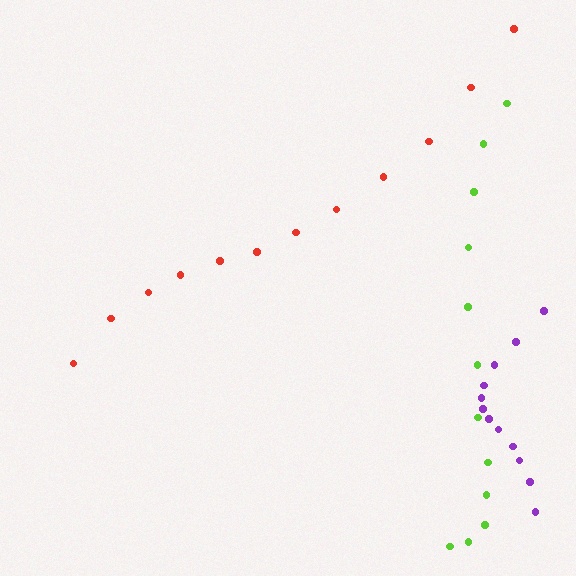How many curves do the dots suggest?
There are 3 distinct paths.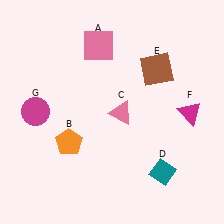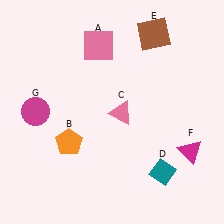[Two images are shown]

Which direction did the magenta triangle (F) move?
The magenta triangle (F) moved down.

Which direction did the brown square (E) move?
The brown square (E) moved up.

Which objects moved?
The objects that moved are: the brown square (E), the magenta triangle (F).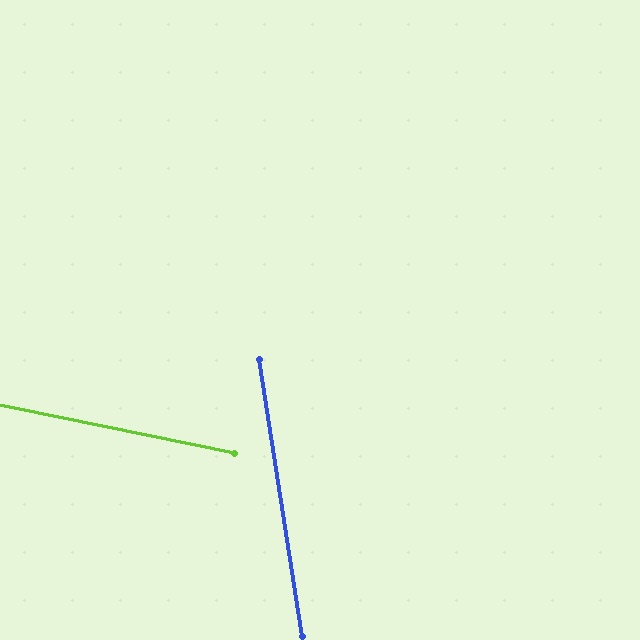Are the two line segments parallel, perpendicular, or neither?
Neither parallel nor perpendicular — they differ by about 70°.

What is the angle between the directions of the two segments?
Approximately 70 degrees.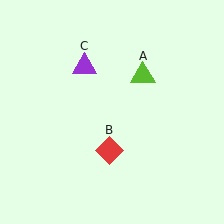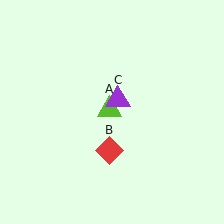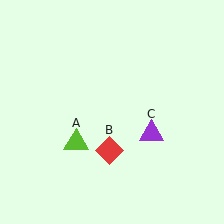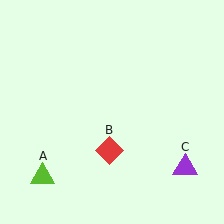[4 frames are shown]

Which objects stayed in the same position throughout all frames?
Red diamond (object B) remained stationary.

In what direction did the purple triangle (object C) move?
The purple triangle (object C) moved down and to the right.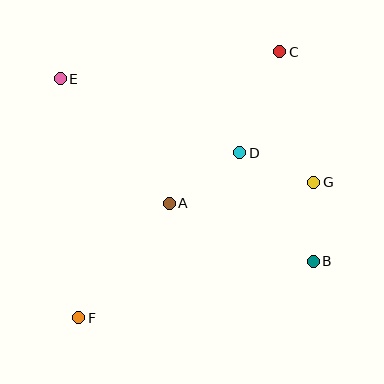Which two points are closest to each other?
Points B and G are closest to each other.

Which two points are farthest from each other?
Points C and F are farthest from each other.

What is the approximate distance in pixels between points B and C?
The distance between B and C is approximately 212 pixels.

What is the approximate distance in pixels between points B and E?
The distance between B and E is approximately 312 pixels.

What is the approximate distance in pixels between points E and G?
The distance between E and G is approximately 274 pixels.